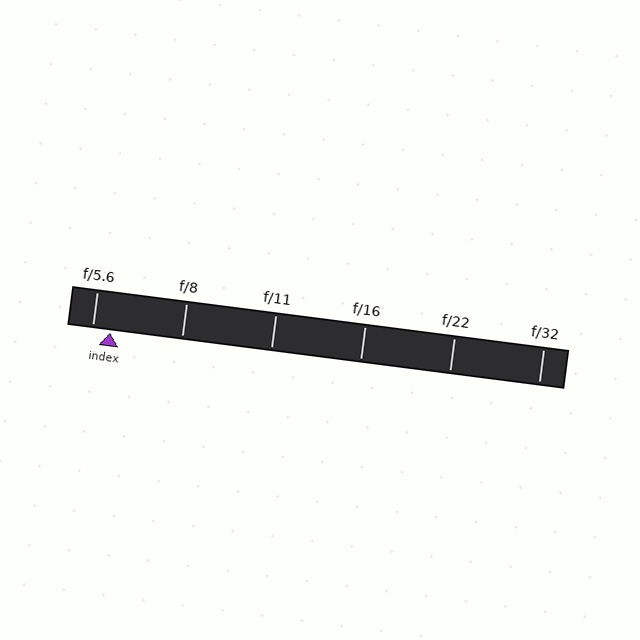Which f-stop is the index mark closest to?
The index mark is closest to f/5.6.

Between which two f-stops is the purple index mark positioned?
The index mark is between f/5.6 and f/8.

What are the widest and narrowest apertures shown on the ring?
The widest aperture shown is f/5.6 and the narrowest is f/32.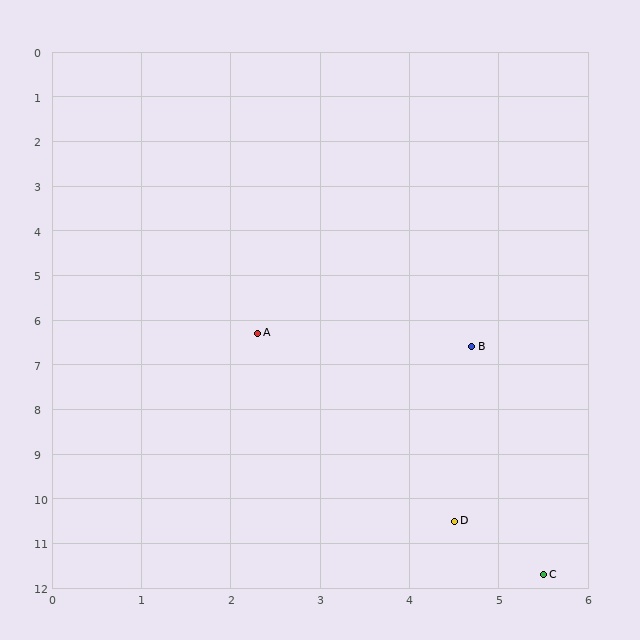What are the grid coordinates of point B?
Point B is at approximately (4.7, 6.6).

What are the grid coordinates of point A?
Point A is at approximately (2.3, 6.3).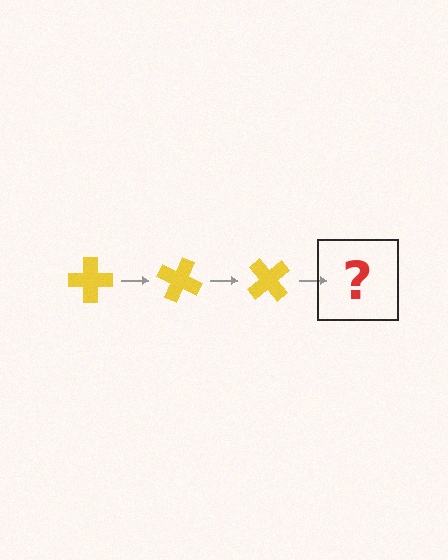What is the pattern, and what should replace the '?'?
The pattern is that the cross rotates 25 degrees each step. The '?' should be a yellow cross rotated 75 degrees.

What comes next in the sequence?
The next element should be a yellow cross rotated 75 degrees.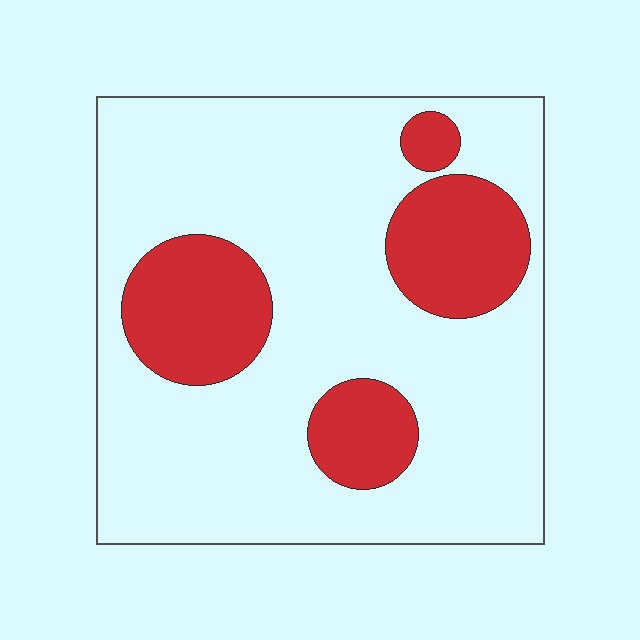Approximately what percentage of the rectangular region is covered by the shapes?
Approximately 25%.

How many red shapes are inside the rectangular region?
4.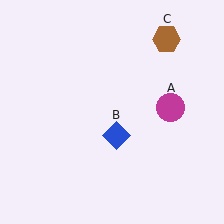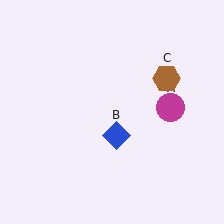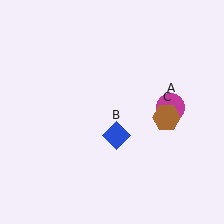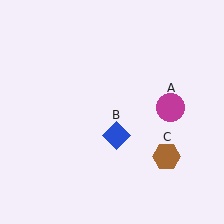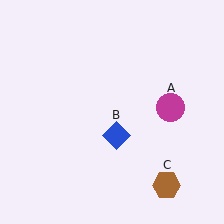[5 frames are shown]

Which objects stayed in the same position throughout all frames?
Magenta circle (object A) and blue diamond (object B) remained stationary.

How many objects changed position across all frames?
1 object changed position: brown hexagon (object C).